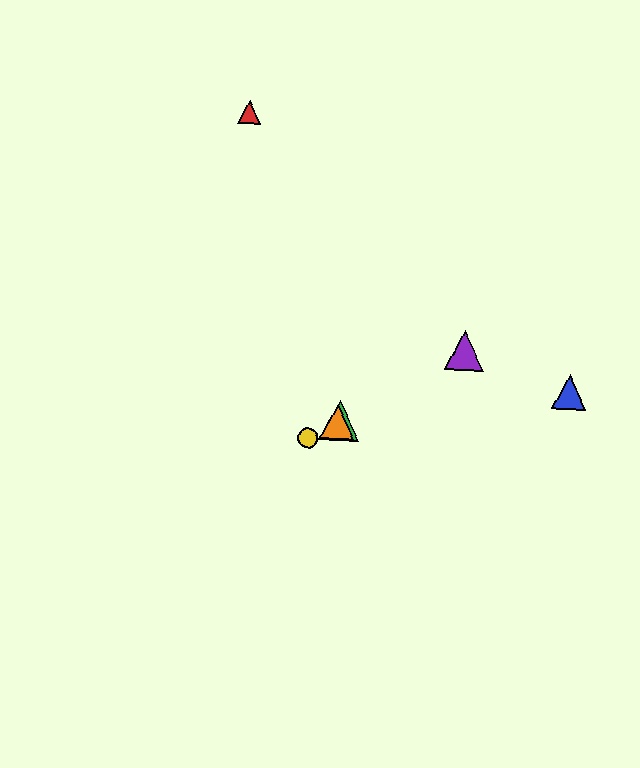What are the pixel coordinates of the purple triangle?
The purple triangle is at (465, 350).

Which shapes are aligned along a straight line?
The green triangle, the yellow circle, the purple triangle, the orange triangle are aligned along a straight line.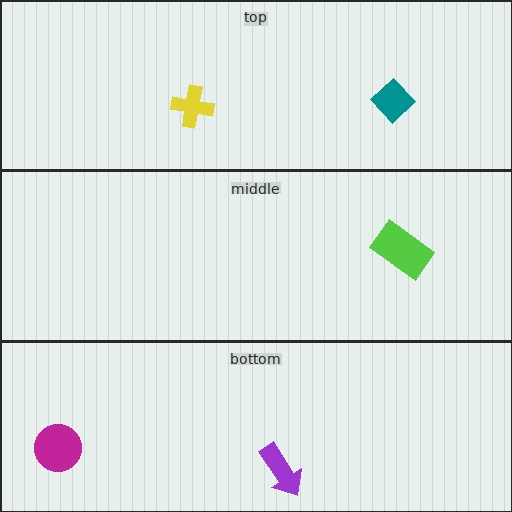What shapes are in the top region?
The yellow cross, the teal diamond.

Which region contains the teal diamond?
The top region.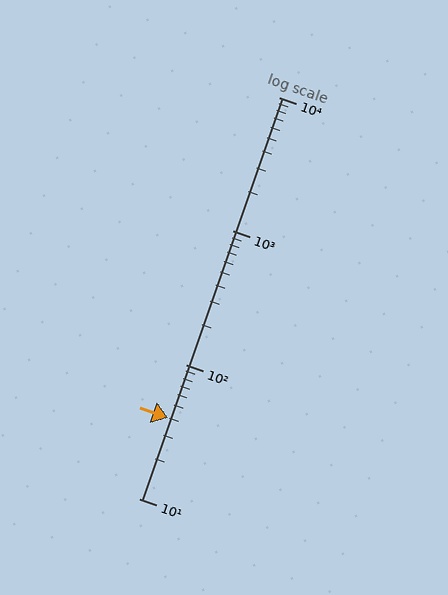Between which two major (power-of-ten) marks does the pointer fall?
The pointer is between 10 and 100.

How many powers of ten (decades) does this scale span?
The scale spans 3 decades, from 10 to 10000.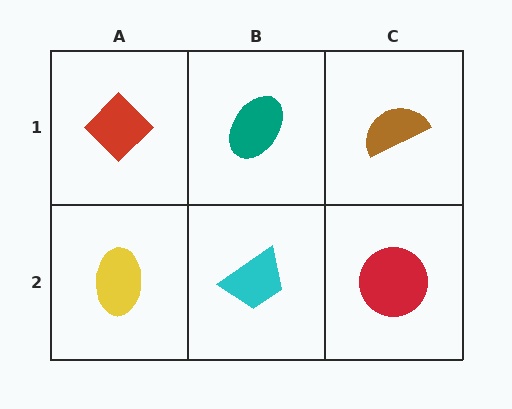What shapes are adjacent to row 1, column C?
A red circle (row 2, column C), a teal ellipse (row 1, column B).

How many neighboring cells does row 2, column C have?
2.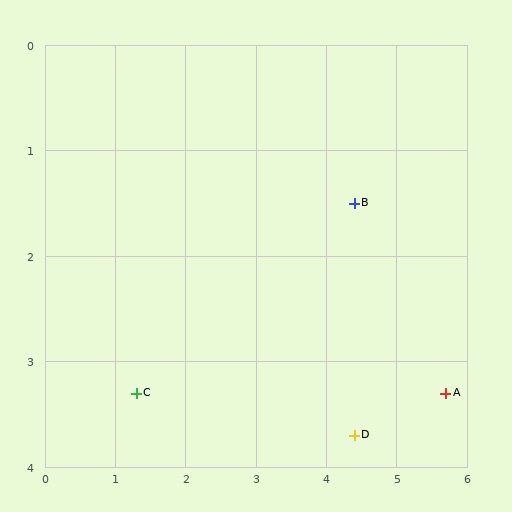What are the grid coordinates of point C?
Point C is at approximately (1.3, 3.3).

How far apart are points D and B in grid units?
Points D and B are about 2.2 grid units apart.